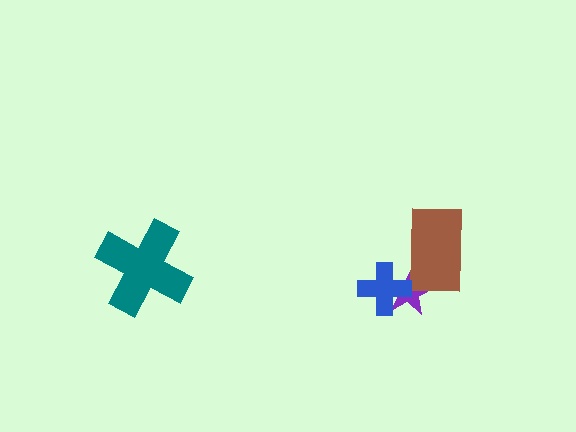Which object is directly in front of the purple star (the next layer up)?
The brown rectangle is directly in front of the purple star.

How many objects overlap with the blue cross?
1 object overlaps with the blue cross.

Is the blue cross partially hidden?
No, no other shape covers it.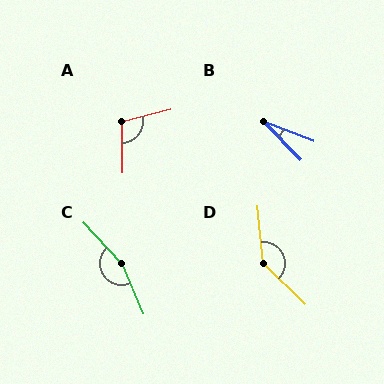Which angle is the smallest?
B, at approximately 24 degrees.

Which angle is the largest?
C, at approximately 160 degrees.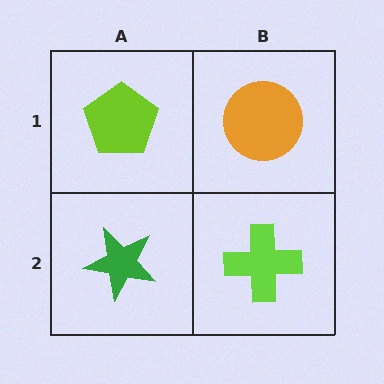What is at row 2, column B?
A lime cross.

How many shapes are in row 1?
2 shapes.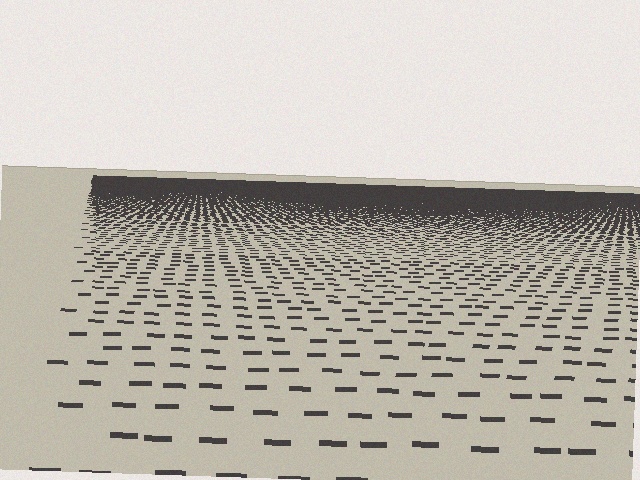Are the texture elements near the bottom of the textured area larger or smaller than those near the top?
Larger. Near the bottom, elements are closer to the viewer and appear at a bigger on-screen size.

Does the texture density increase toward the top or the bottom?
Density increases toward the top.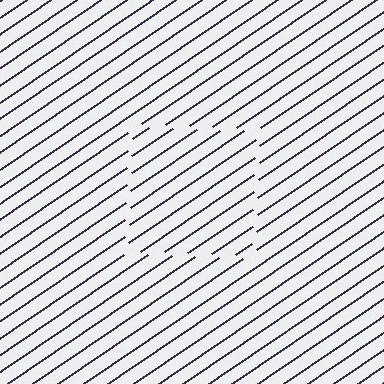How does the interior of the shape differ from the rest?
The interior of the shape contains the same grating, shifted by half a period — the contour is defined by the phase discontinuity where line-ends from the inner and outer gratings abut.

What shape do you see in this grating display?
An illusory square. The interior of the shape contains the same grating, shifted by half a period — the contour is defined by the phase discontinuity where line-ends from the inner and outer gratings abut.